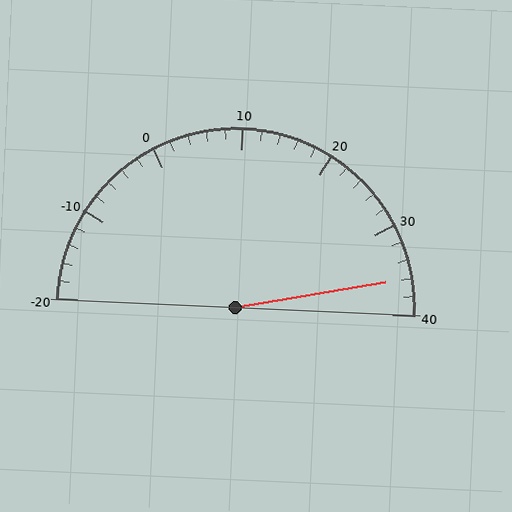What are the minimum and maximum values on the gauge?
The gauge ranges from -20 to 40.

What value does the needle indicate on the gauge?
The needle indicates approximately 36.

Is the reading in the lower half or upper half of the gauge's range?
The reading is in the upper half of the range (-20 to 40).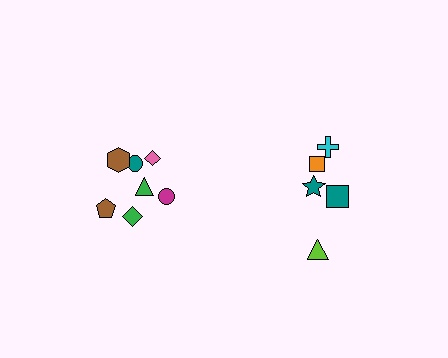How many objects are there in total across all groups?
There are 12 objects.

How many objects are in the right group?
There are 5 objects.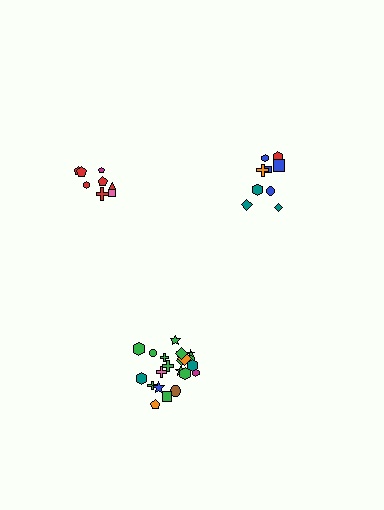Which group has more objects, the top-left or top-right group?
The top-right group.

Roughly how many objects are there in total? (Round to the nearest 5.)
Roughly 40 objects in total.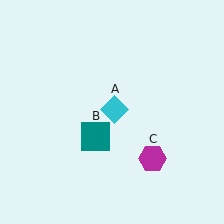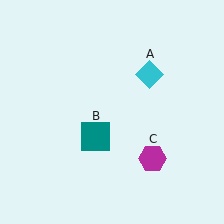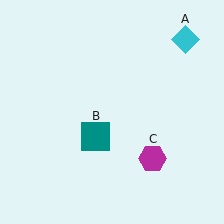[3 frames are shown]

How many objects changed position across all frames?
1 object changed position: cyan diamond (object A).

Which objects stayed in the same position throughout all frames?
Teal square (object B) and magenta hexagon (object C) remained stationary.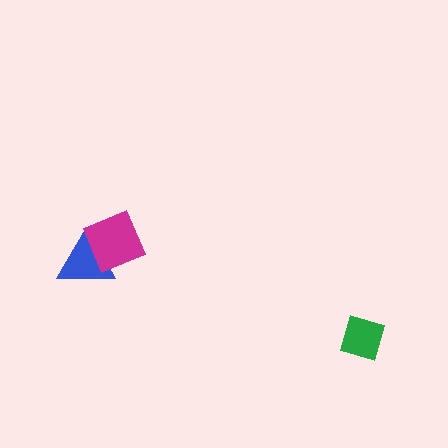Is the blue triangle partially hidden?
Yes, it is partially covered by another shape.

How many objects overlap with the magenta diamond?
1 object overlaps with the magenta diamond.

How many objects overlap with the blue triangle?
1 object overlaps with the blue triangle.